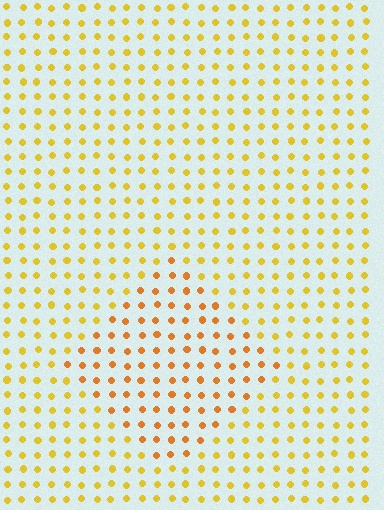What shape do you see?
I see a diamond.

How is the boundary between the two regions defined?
The boundary is defined purely by a slight shift in hue (about 24 degrees). Spacing, size, and orientation are identical on both sides.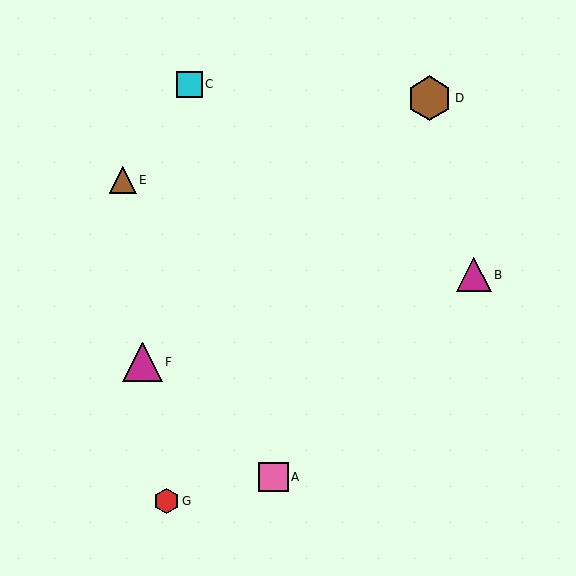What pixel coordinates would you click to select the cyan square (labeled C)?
Click at (190, 84) to select the cyan square C.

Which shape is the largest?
The brown hexagon (labeled D) is the largest.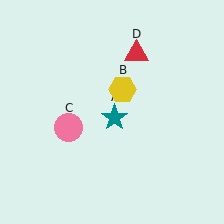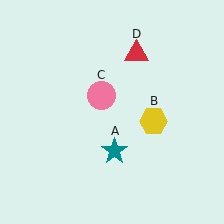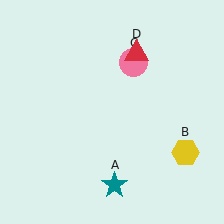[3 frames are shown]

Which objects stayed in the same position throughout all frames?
Red triangle (object D) remained stationary.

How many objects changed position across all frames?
3 objects changed position: teal star (object A), yellow hexagon (object B), pink circle (object C).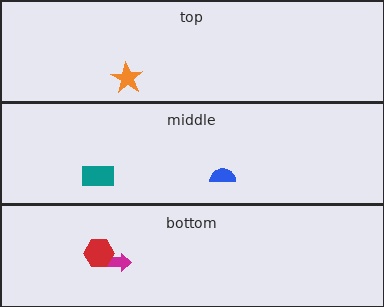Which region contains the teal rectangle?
The middle region.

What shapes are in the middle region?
The teal rectangle, the blue semicircle.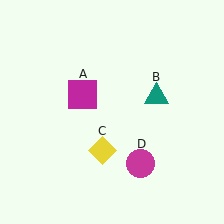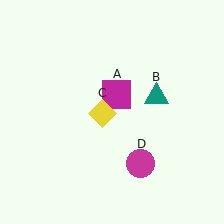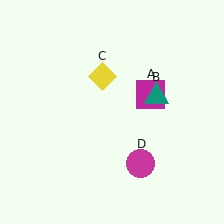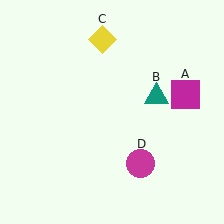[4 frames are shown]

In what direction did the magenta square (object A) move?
The magenta square (object A) moved right.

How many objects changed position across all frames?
2 objects changed position: magenta square (object A), yellow diamond (object C).